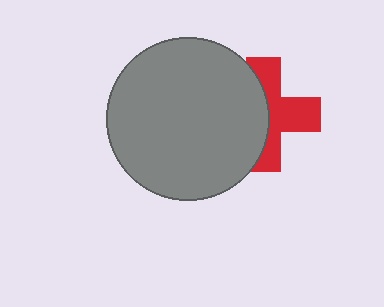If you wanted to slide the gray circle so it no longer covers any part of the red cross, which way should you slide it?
Slide it left — that is the most direct way to separate the two shapes.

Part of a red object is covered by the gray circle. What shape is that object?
It is a cross.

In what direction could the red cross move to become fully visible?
The red cross could move right. That would shift it out from behind the gray circle entirely.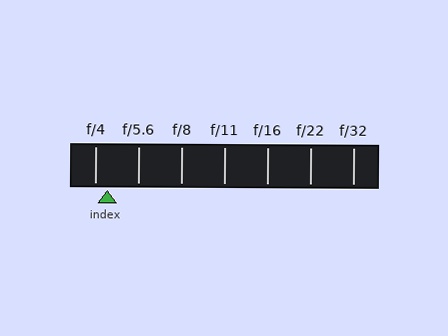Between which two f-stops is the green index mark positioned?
The index mark is between f/4 and f/5.6.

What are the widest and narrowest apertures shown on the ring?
The widest aperture shown is f/4 and the narrowest is f/32.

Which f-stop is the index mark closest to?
The index mark is closest to f/4.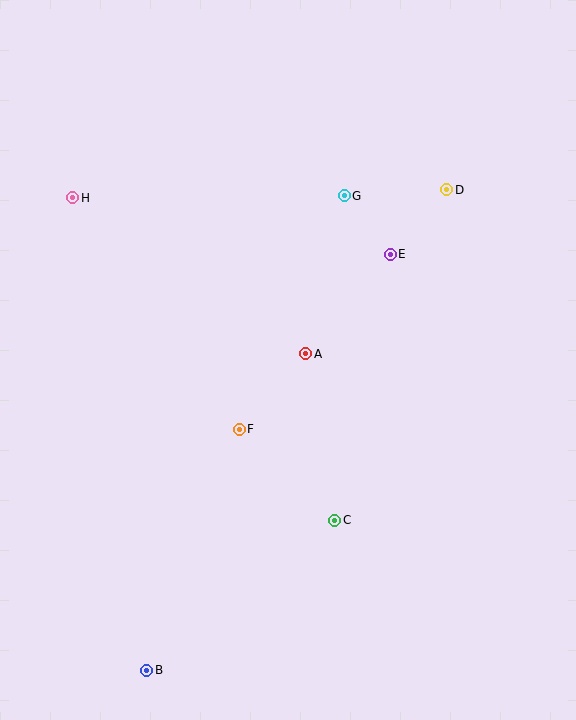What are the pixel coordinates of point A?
Point A is at (306, 354).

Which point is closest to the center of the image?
Point A at (306, 354) is closest to the center.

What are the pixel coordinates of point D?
Point D is at (447, 190).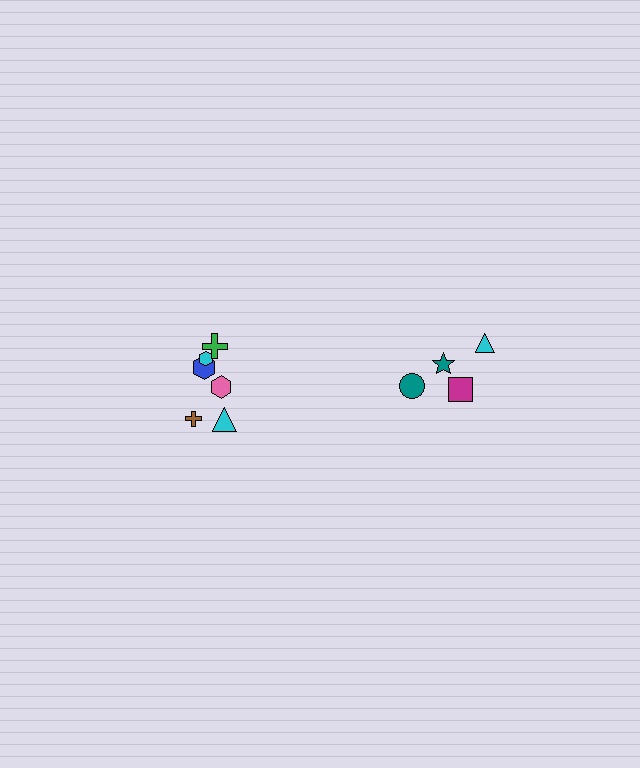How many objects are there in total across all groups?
There are 10 objects.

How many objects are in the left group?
There are 6 objects.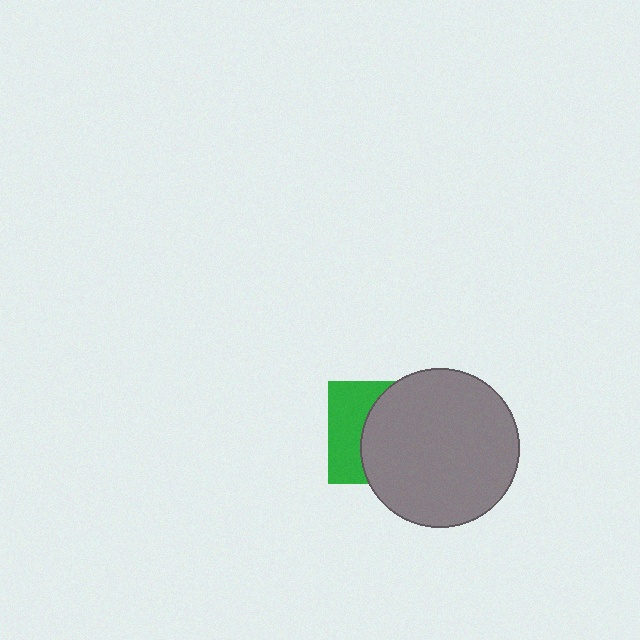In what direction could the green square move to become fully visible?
The green square could move left. That would shift it out from behind the gray circle entirely.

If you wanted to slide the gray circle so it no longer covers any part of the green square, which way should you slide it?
Slide it right — that is the most direct way to separate the two shapes.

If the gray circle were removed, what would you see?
You would see the complete green square.